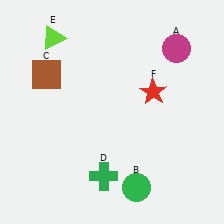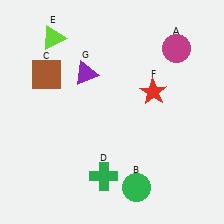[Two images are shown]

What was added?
A purple triangle (G) was added in Image 2.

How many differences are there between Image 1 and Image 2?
There is 1 difference between the two images.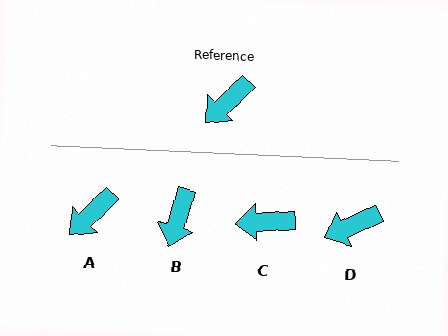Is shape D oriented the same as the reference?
No, it is off by about 20 degrees.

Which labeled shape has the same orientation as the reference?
A.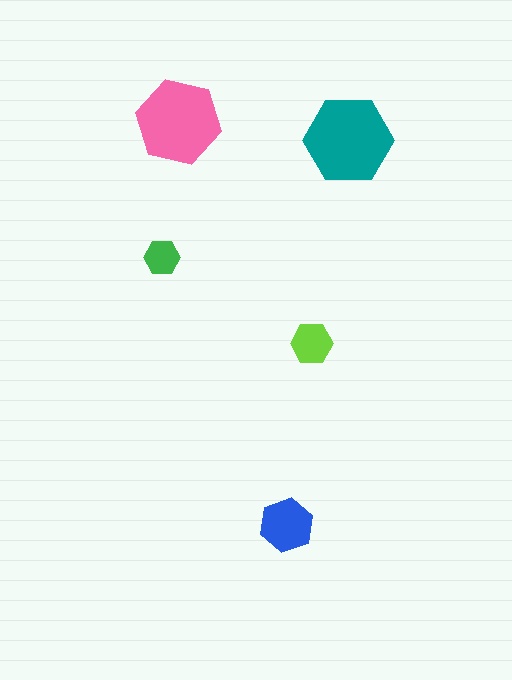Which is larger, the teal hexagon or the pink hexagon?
The teal one.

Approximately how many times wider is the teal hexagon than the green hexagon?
About 2.5 times wider.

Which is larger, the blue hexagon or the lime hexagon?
The blue one.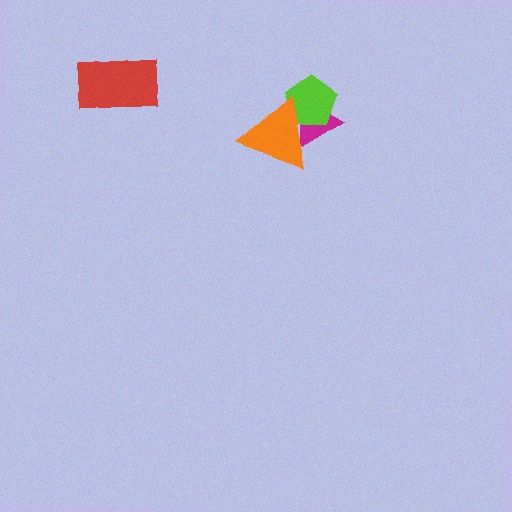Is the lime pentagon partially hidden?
Yes, it is partially covered by another shape.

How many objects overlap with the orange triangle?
2 objects overlap with the orange triangle.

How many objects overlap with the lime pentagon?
2 objects overlap with the lime pentagon.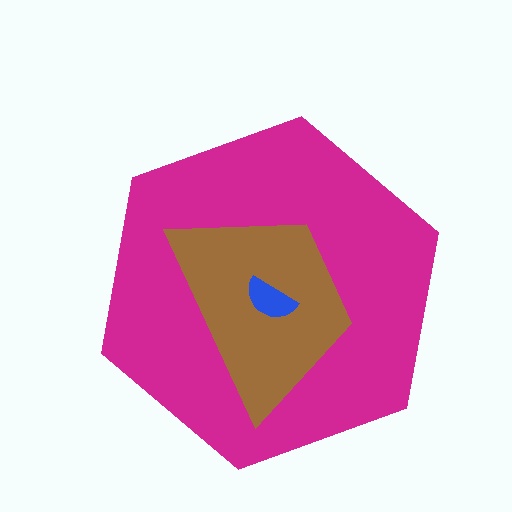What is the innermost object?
The blue semicircle.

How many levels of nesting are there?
3.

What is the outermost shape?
The magenta hexagon.